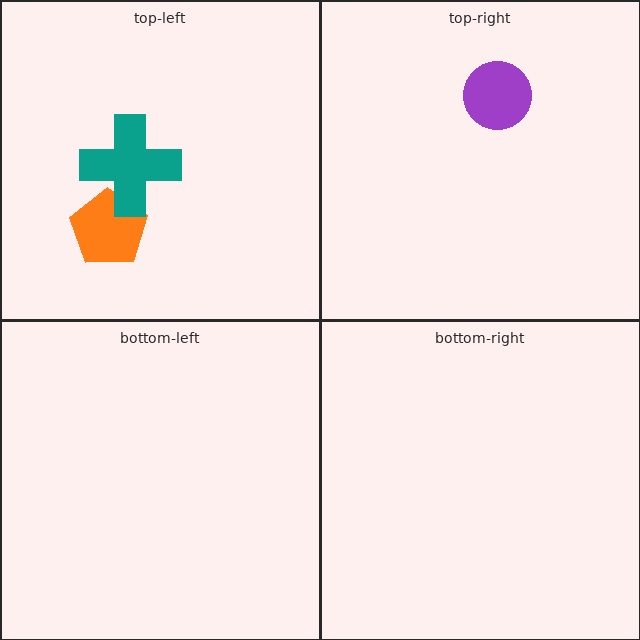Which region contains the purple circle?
The top-right region.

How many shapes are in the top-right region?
1.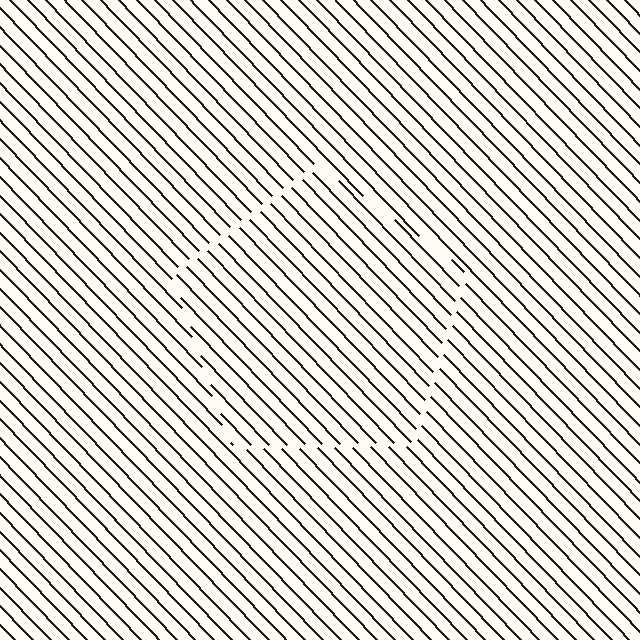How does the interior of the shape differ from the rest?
The interior of the shape contains the same grating, shifted by half a period — the contour is defined by the phase discontinuity where line-ends from the inner and outer gratings abut.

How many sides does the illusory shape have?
5 sides — the line-ends trace a pentagon.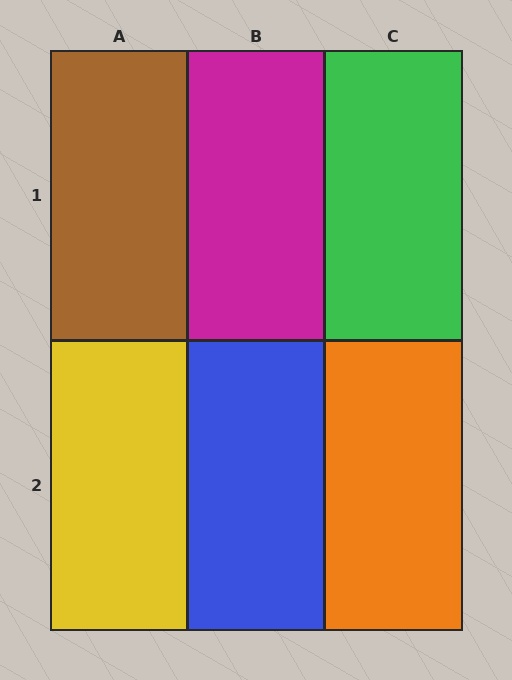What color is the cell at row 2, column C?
Orange.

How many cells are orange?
1 cell is orange.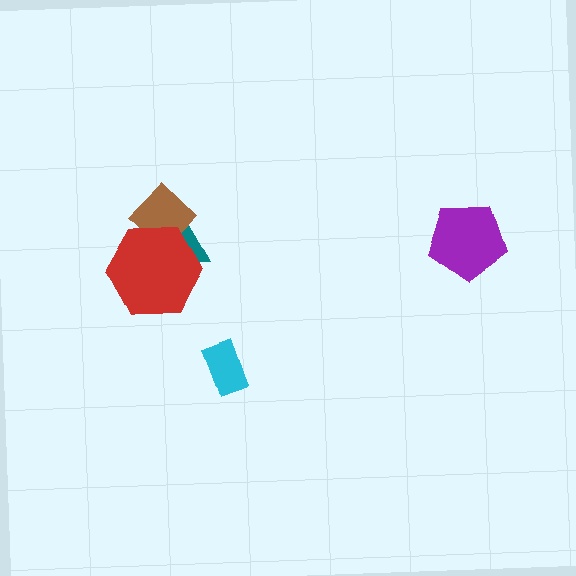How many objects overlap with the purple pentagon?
0 objects overlap with the purple pentagon.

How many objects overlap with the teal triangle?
2 objects overlap with the teal triangle.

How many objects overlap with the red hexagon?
2 objects overlap with the red hexagon.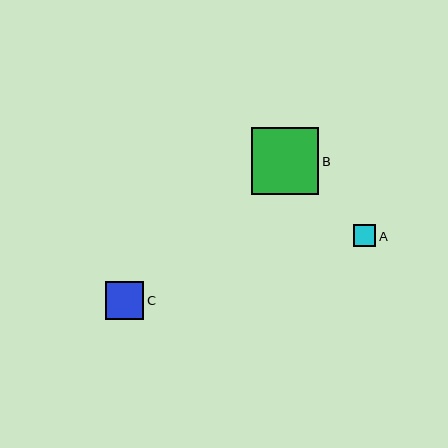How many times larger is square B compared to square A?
Square B is approximately 3.0 times the size of square A.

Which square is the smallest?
Square A is the smallest with a size of approximately 22 pixels.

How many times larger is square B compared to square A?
Square B is approximately 3.0 times the size of square A.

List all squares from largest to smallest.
From largest to smallest: B, C, A.